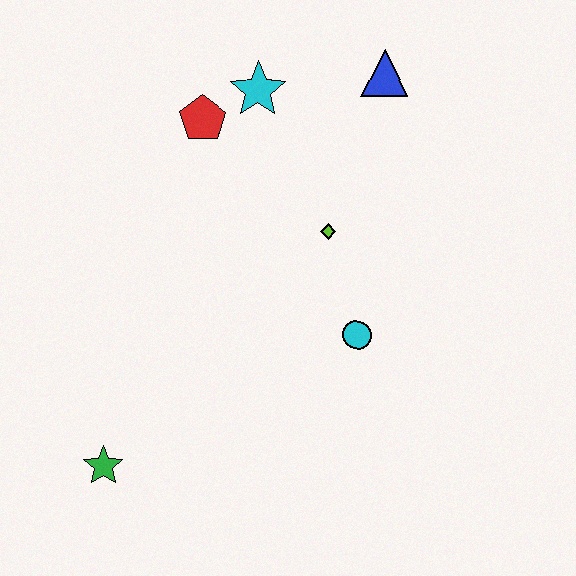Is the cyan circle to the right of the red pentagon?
Yes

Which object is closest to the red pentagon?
The cyan star is closest to the red pentagon.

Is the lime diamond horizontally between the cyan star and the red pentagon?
No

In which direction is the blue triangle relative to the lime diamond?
The blue triangle is above the lime diamond.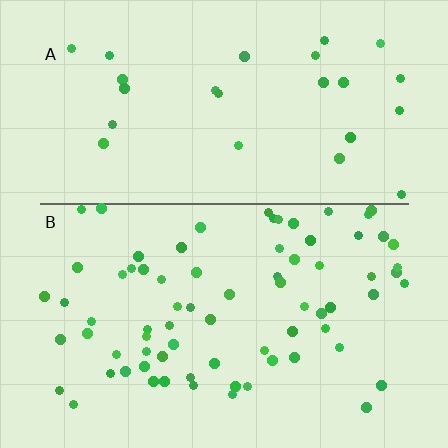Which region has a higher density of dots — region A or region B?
B (the bottom).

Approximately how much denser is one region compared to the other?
Approximately 2.8× — region B over region A.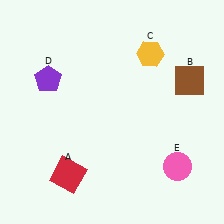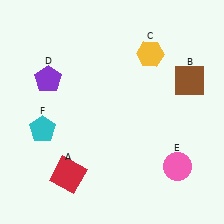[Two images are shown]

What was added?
A cyan pentagon (F) was added in Image 2.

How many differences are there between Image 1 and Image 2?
There is 1 difference between the two images.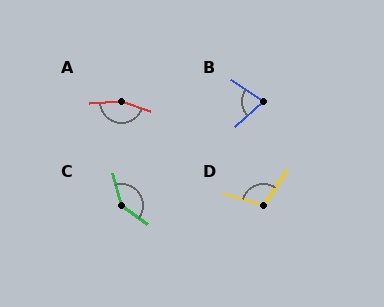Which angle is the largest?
A, at approximately 158 degrees.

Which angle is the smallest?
B, at approximately 77 degrees.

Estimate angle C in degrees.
Approximately 142 degrees.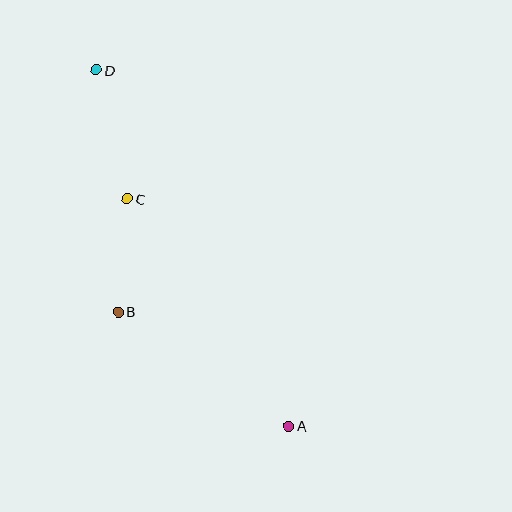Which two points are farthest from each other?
Points A and D are farthest from each other.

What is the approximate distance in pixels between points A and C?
The distance between A and C is approximately 279 pixels.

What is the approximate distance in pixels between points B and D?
The distance between B and D is approximately 243 pixels.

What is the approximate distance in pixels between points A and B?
The distance between A and B is approximately 205 pixels.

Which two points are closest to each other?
Points B and C are closest to each other.